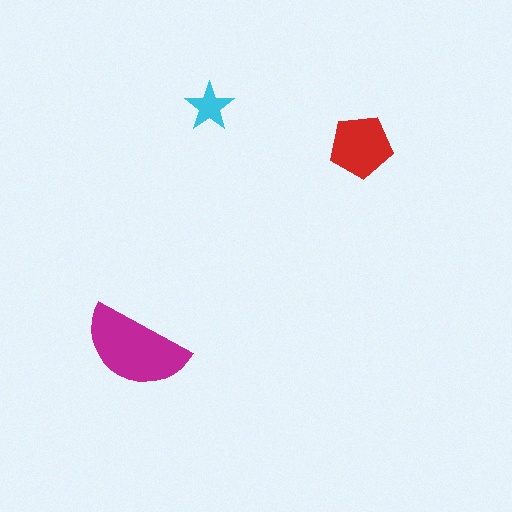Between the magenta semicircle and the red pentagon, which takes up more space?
The magenta semicircle.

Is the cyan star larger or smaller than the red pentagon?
Smaller.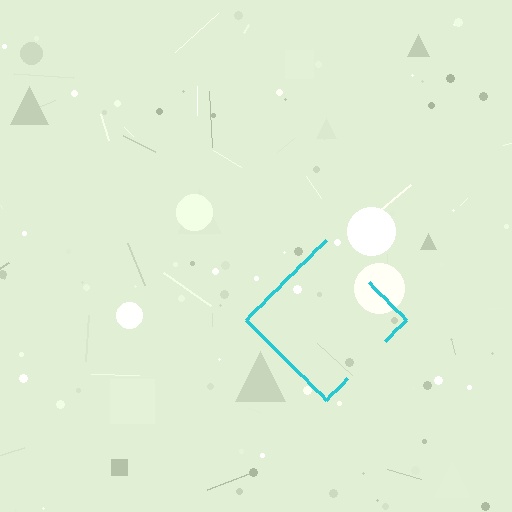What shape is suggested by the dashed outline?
The dashed outline suggests a diamond.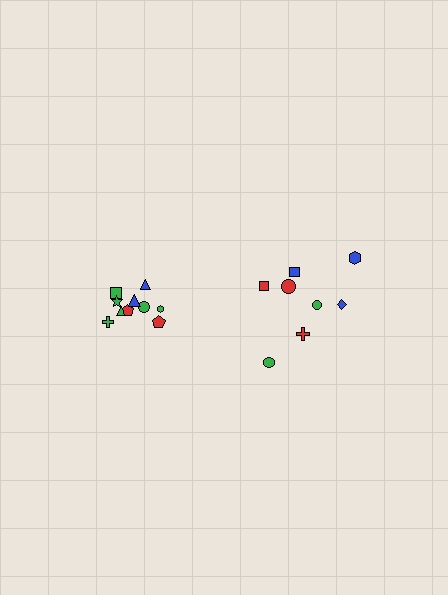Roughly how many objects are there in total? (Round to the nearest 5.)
Roughly 20 objects in total.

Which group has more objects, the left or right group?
The left group.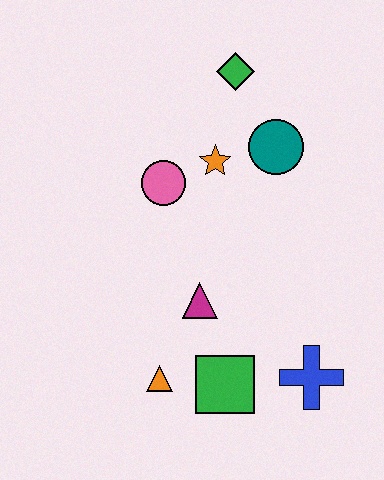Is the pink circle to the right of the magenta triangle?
No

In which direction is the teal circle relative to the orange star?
The teal circle is to the right of the orange star.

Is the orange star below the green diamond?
Yes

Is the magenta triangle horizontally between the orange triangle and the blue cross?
Yes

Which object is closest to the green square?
The orange triangle is closest to the green square.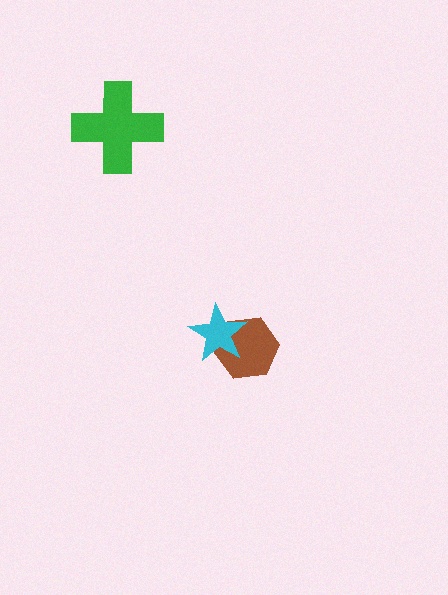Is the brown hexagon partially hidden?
Yes, it is partially covered by another shape.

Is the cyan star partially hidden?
No, no other shape covers it.